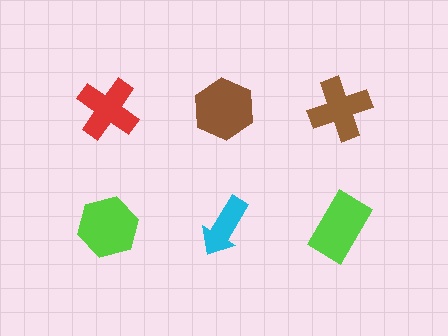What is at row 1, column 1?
A red cross.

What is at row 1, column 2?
A brown hexagon.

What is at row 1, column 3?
A brown cross.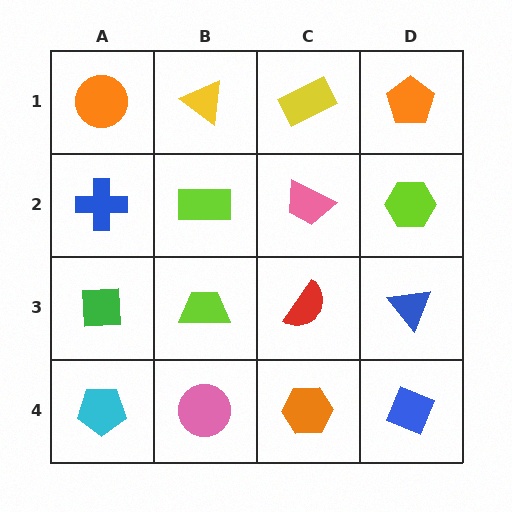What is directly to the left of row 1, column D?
A yellow rectangle.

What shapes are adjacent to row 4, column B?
A lime trapezoid (row 3, column B), a cyan pentagon (row 4, column A), an orange hexagon (row 4, column C).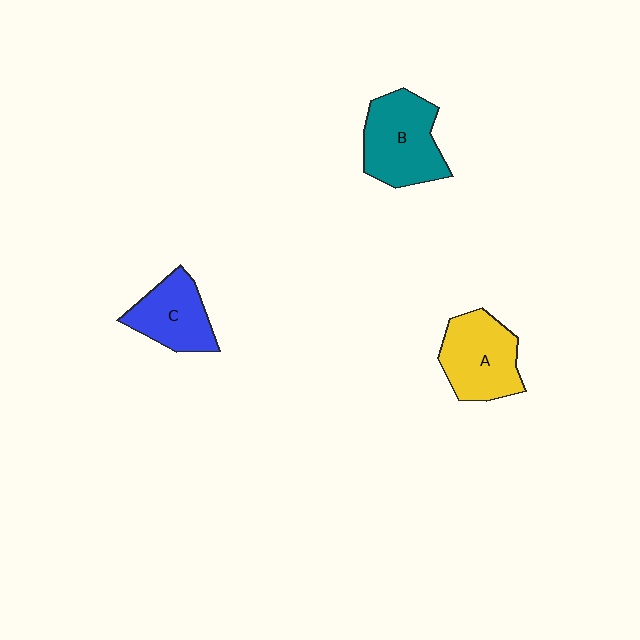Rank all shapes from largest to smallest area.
From largest to smallest: B (teal), A (yellow), C (blue).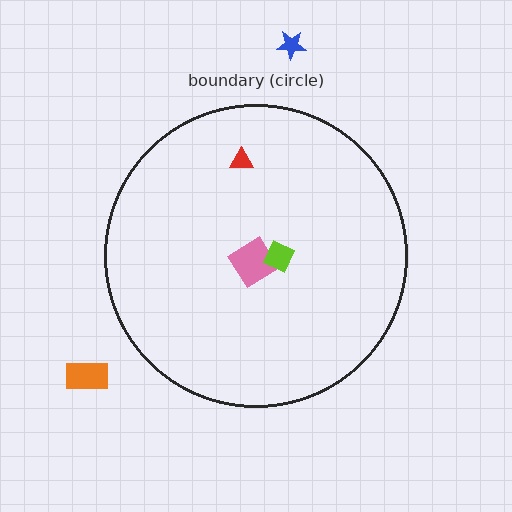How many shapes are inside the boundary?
3 inside, 2 outside.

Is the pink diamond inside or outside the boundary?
Inside.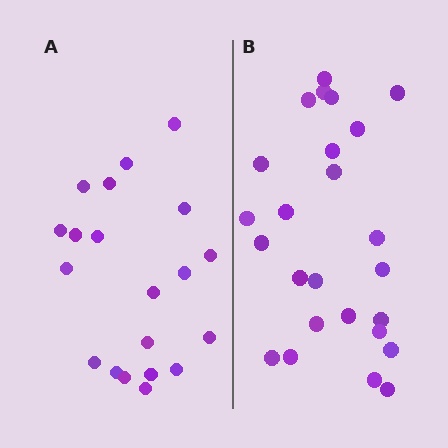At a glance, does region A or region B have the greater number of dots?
Region B (the right region) has more dots.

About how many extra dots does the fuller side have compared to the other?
Region B has about 5 more dots than region A.